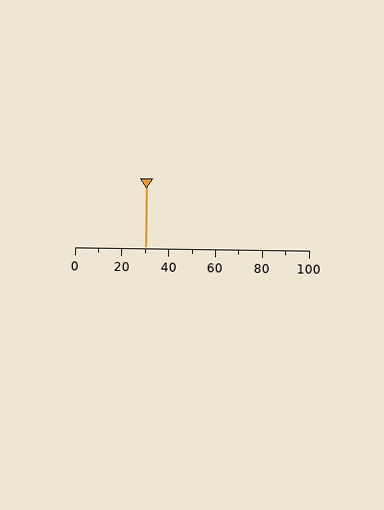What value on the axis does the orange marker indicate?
The marker indicates approximately 30.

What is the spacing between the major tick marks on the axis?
The major ticks are spaced 20 apart.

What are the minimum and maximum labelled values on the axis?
The axis runs from 0 to 100.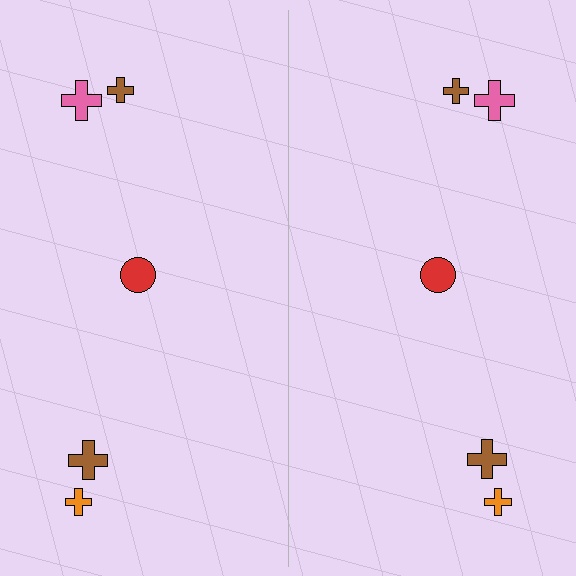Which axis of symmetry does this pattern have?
The pattern has a vertical axis of symmetry running through the center of the image.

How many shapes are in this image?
There are 10 shapes in this image.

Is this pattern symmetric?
Yes, this pattern has bilateral (reflection) symmetry.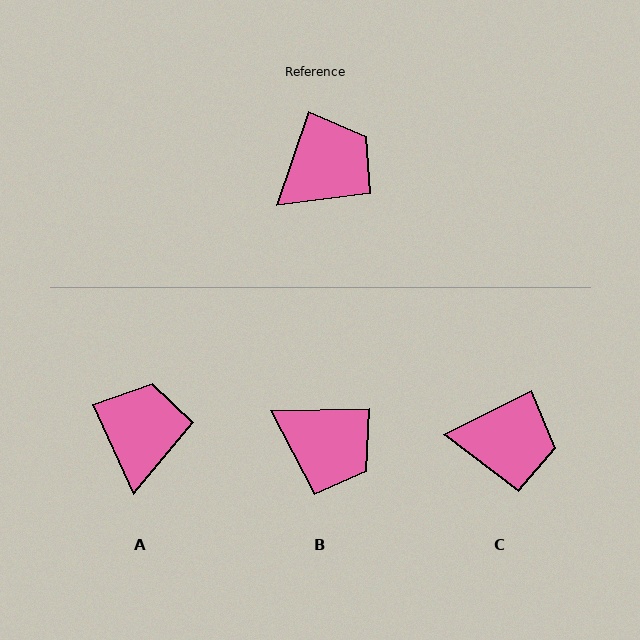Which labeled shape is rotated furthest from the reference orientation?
B, about 70 degrees away.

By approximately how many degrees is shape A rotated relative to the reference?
Approximately 43 degrees counter-clockwise.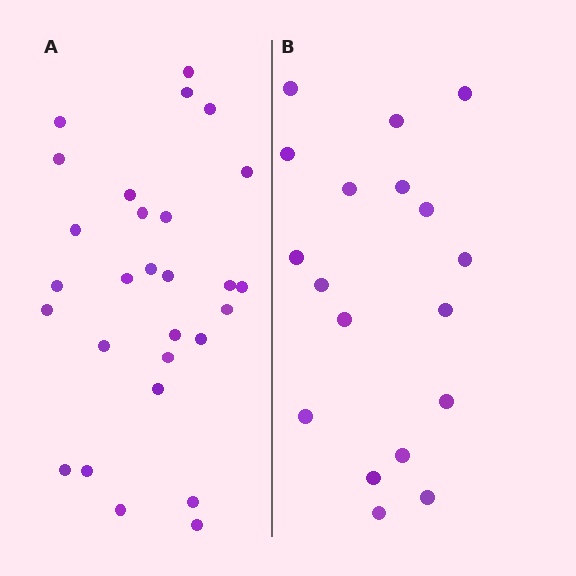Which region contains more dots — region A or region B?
Region A (the left region) has more dots.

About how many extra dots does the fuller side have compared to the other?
Region A has roughly 10 or so more dots than region B.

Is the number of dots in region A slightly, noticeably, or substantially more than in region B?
Region A has substantially more. The ratio is roughly 1.6 to 1.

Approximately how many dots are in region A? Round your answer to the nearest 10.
About 30 dots. (The exact count is 28, which rounds to 30.)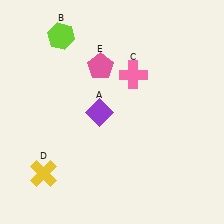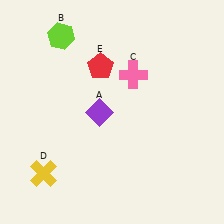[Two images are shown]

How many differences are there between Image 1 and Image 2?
There is 1 difference between the two images.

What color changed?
The pentagon (E) changed from pink in Image 1 to red in Image 2.